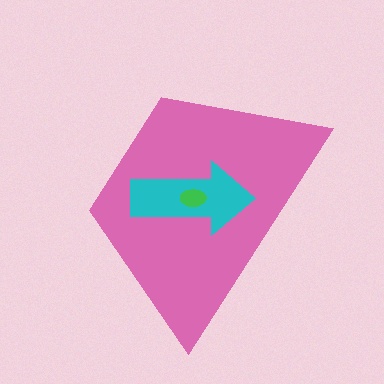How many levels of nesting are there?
3.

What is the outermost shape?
The pink trapezoid.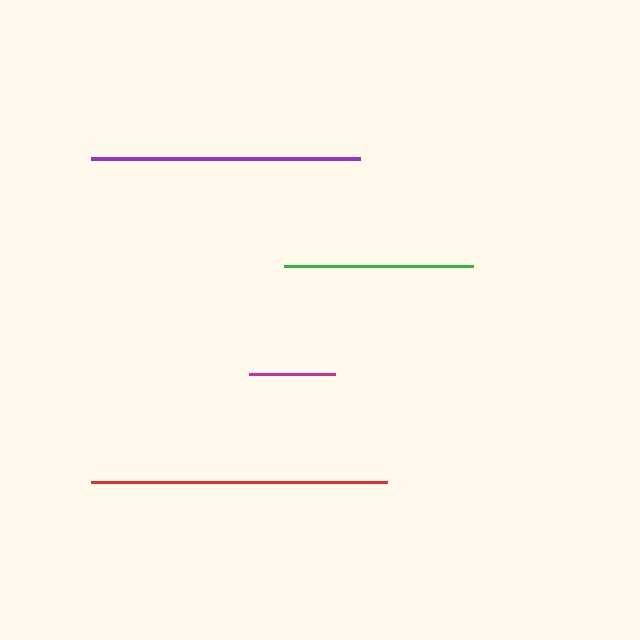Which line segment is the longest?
The red line is the longest at approximately 296 pixels.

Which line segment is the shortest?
The magenta line is the shortest at approximately 86 pixels.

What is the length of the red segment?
The red segment is approximately 296 pixels long.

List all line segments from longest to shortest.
From longest to shortest: red, purple, green, magenta.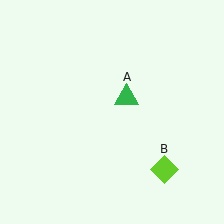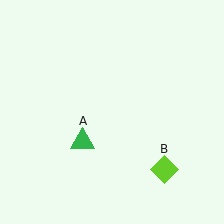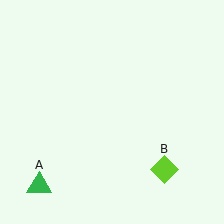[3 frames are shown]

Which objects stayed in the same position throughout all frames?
Lime diamond (object B) remained stationary.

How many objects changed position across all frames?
1 object changed position: green triangle (object A).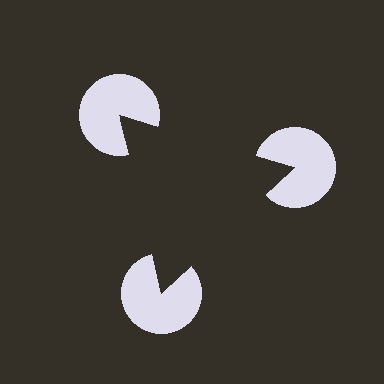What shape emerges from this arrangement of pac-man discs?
An illusory triangle — its edges are inferred from the aligned wedge cuts in the pac-man discs, not physically drawn.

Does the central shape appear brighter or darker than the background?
It typically appears slightly darker than the background, even though no actual brightness change is drawn.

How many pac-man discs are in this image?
There are 3 — one at each vertex of the illusory triangle.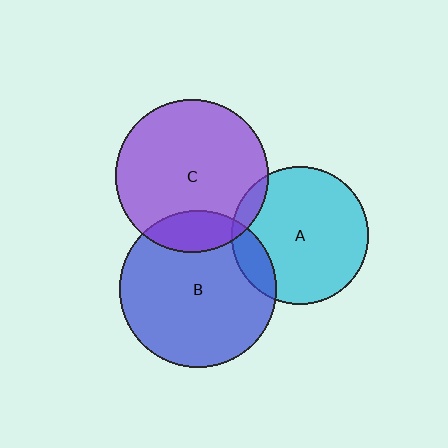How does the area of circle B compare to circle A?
Approximately 1.3 times.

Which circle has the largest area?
Circle B (blue).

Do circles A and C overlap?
Yes.